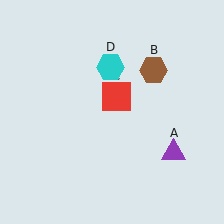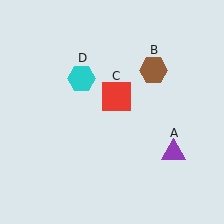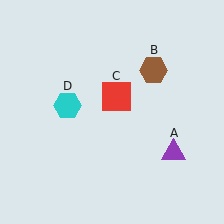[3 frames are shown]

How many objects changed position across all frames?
1 object changed position: cyan hexagon (object D).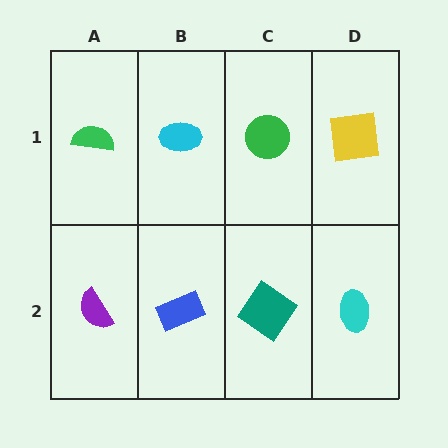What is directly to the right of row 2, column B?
A teal diamond.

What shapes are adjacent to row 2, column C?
A green circle (row 1, column C), a blue rectangle (row 2, column B), a cyan ellipse (row 2, column D).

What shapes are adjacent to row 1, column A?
A purple semicircle (row 2, column A), a cyan ellipse (row 1, column B).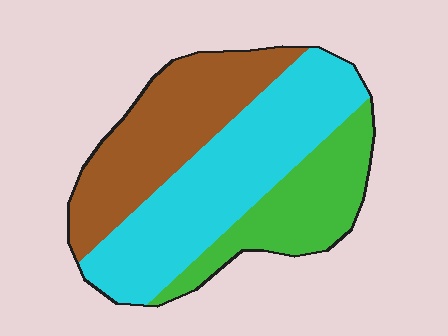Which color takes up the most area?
Cyan, at roughly 45%.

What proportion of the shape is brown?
Brown takes up about one third (1/3) of the shape.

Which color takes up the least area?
Green, at roughly 25%.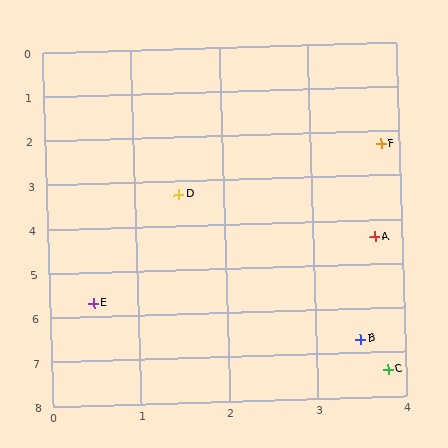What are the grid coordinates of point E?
Point E is at approximately (0.5, 5.7).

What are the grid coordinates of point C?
Point C is at approximately (3.8, 7.4).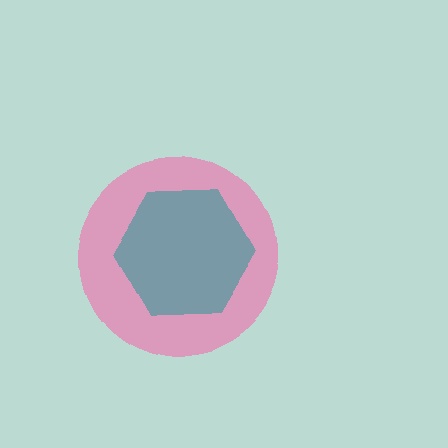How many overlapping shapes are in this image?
There are 2 overlapping shapes in the image.